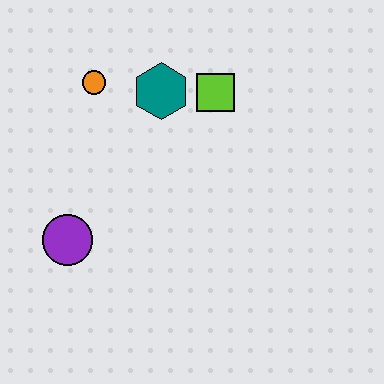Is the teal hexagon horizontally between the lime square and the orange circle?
Yes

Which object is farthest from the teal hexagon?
The purple circle is farthest from the teal hexagon.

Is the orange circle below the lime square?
No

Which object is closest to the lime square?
The teal hexagon is closest to the lime square.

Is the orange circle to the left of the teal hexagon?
Yes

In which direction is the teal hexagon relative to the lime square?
The teal hexagon is to the left of the lime square.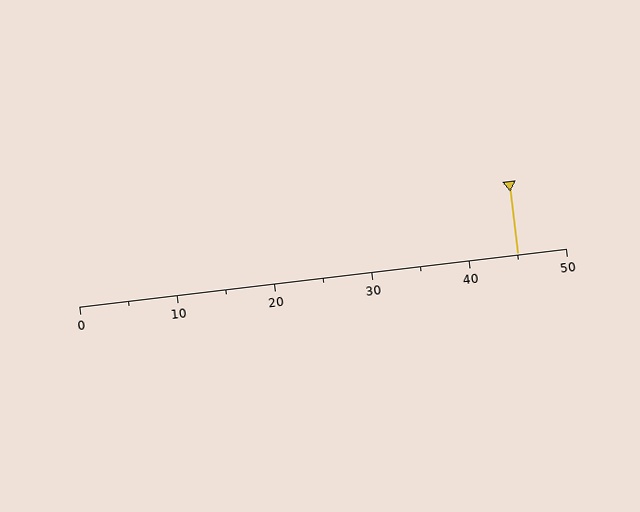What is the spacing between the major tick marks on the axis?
The major ticks are spaced 10 apart.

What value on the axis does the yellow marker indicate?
The marker indicates approximately 45.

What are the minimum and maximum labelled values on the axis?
The axis runs from 0 to 50.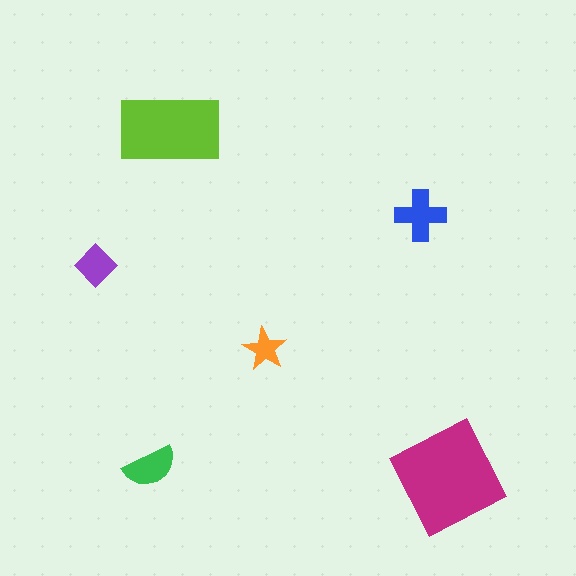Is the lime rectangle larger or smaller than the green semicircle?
Larger.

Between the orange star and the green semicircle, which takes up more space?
The green semicircle.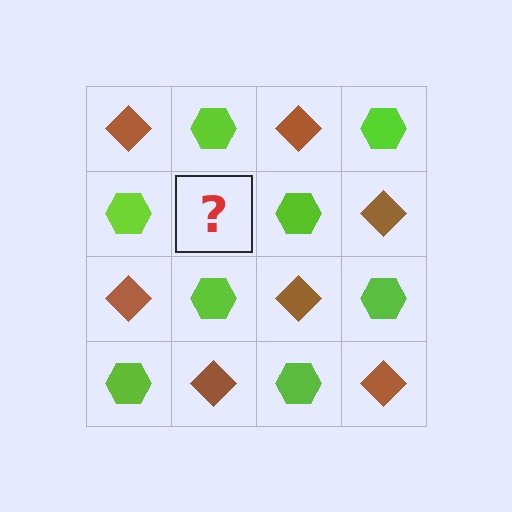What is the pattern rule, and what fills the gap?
The rule is that it alternates brown diamond and lime hexagon in a checkerboard pattern. The gap should be filled with a brown diamond.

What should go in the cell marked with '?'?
The missing cell should contain a brown diamond.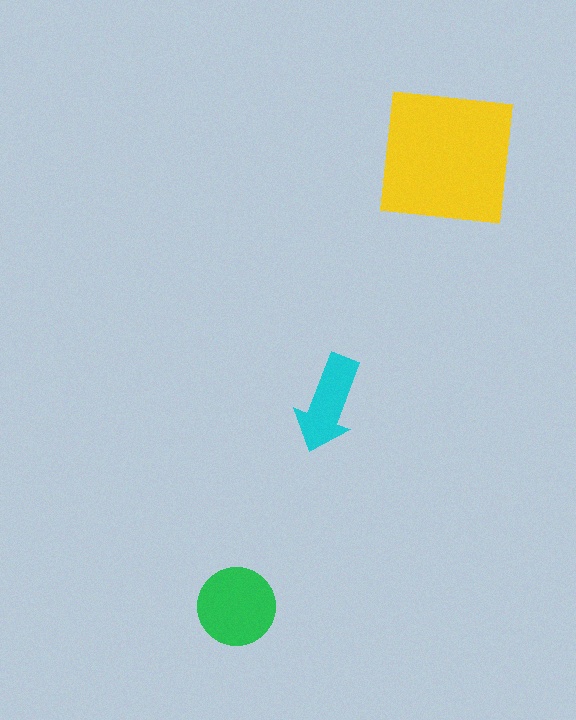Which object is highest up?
The yellow square is topmost.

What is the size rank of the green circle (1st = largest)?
2nd.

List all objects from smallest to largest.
The cyan arrow, the green circle, the yellow square.